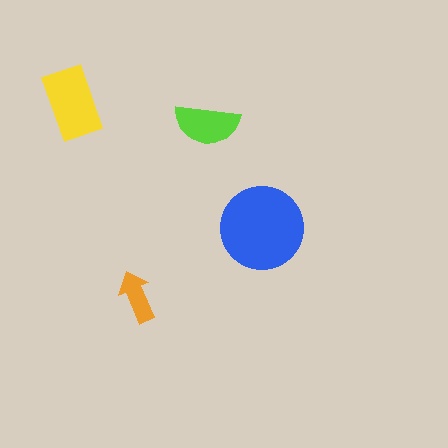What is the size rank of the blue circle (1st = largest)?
1st.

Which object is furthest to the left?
The yellow rectangle is leftmost.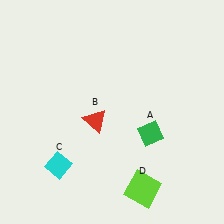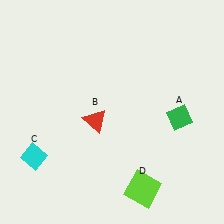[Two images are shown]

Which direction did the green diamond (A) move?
The green diamond (A) moved right.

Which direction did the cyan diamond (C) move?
The cyan diamond (C) moved left.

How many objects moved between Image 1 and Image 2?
2 objects moved between the two images.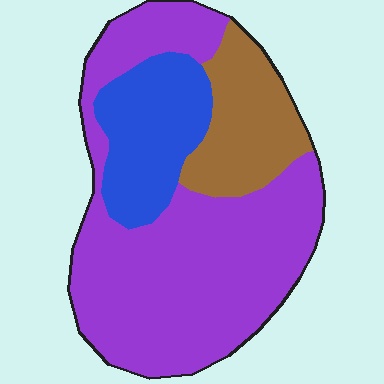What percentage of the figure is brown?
Brown takes up about one sixth (1/6) of the figure.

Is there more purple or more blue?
Purple.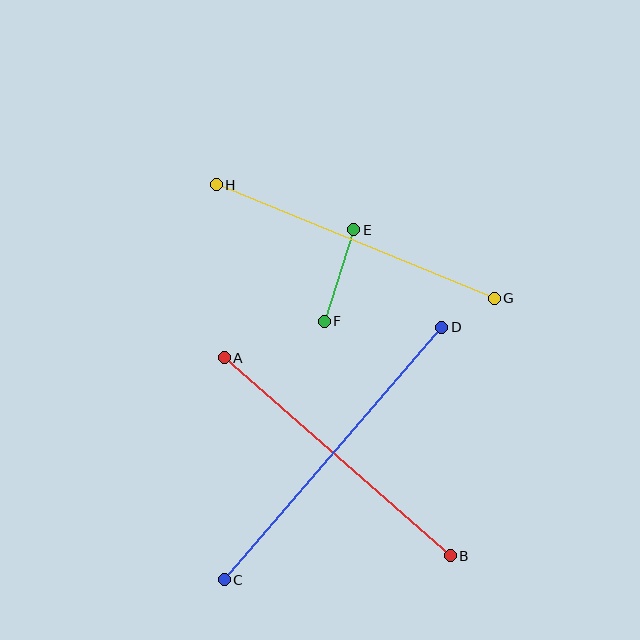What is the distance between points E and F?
The distance is approximately 96 pixels.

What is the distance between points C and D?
The distance is approximately 333 pixels.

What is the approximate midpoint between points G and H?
The midpoint is at approximately (355, 242) pixels.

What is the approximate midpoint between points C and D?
The midpoint is at approximately (333, 454) pixels.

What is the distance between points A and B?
The distance is approximately 300 pixels.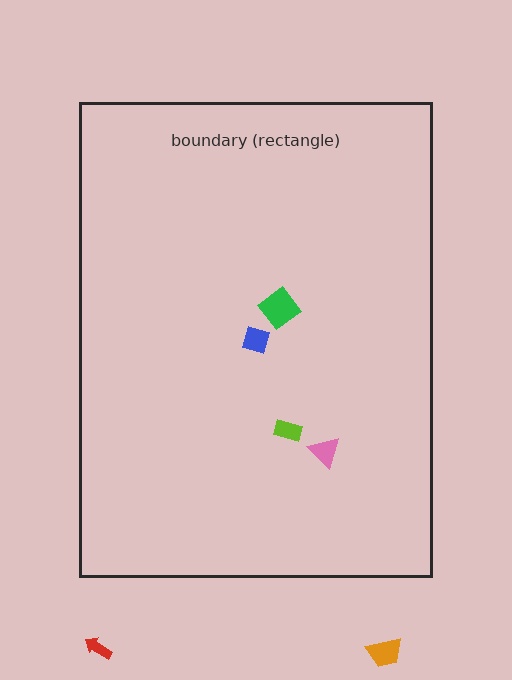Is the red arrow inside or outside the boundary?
Outside.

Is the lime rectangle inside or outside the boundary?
Inside.